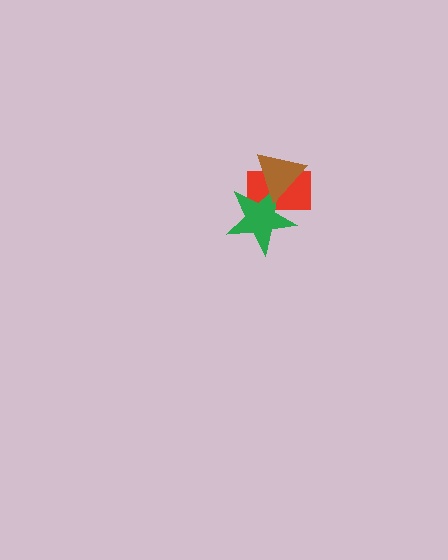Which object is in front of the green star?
The brown triangle is in front of the green star.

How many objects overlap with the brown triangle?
2 objects overlap with the brown triangle.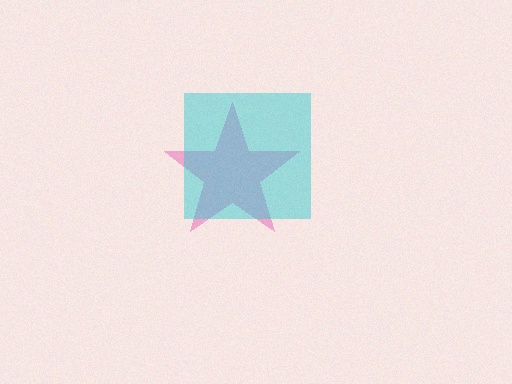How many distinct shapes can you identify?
There are 2 distinct shapes: a pink star, a cyan square.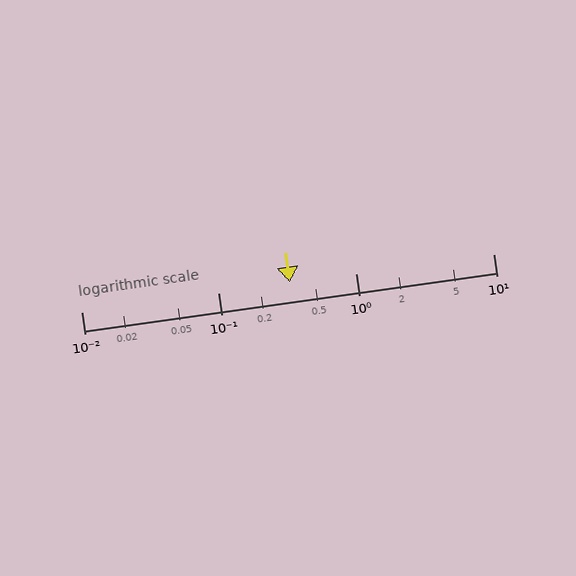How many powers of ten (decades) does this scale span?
The scale spans 3 decades, from 0.01 to 10.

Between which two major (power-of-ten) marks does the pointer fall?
The pointer is between 0.1 and 1.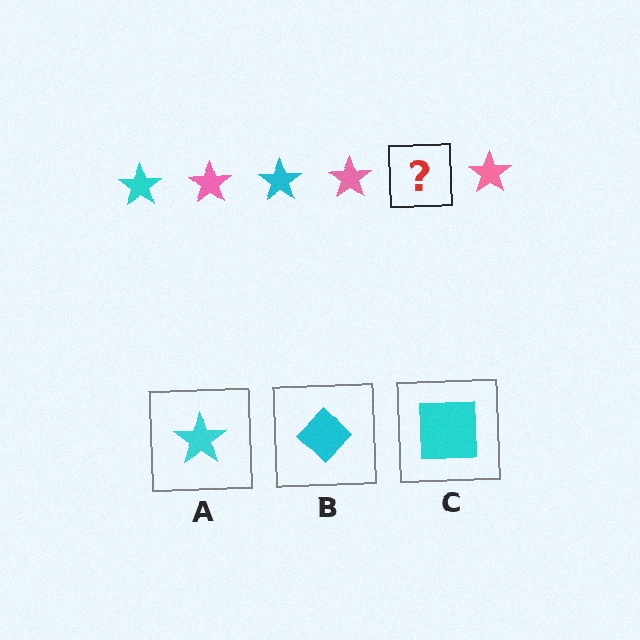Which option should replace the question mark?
Option A.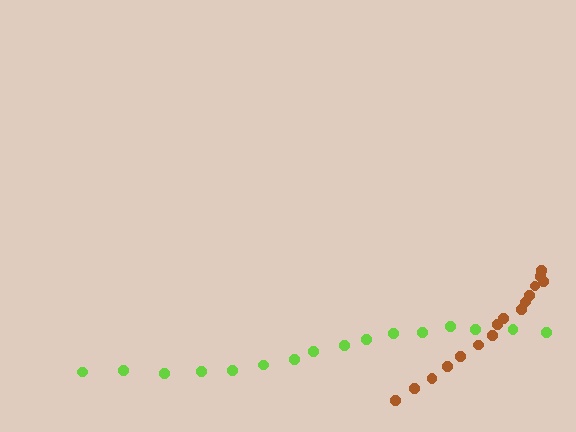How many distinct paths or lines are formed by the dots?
There are 2 distinct paths.